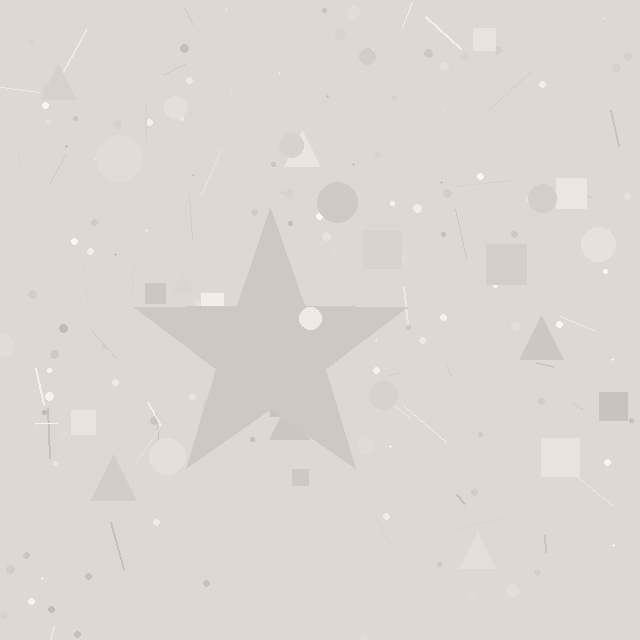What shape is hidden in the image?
A star is hidden in the image.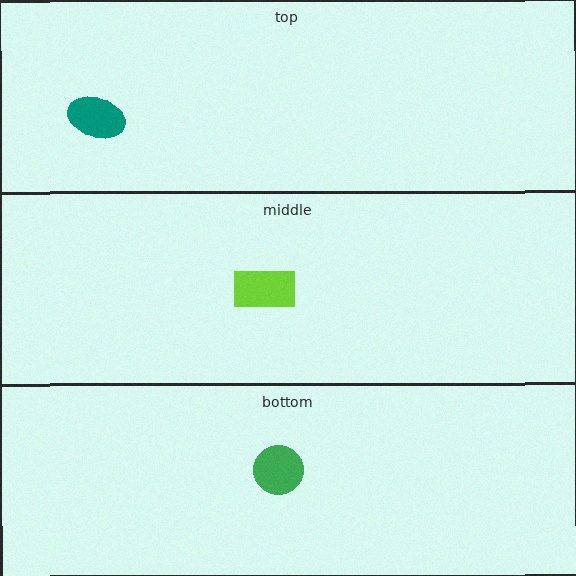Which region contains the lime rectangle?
The middle region.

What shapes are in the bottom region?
The green circle.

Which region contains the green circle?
The bottom region.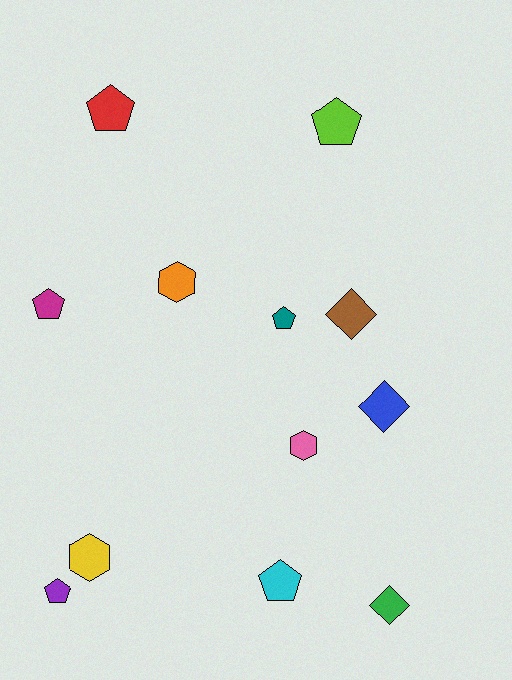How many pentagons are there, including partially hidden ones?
There are 6 pentagons.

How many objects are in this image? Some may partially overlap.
There are 12 objects.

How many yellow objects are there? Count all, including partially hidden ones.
There is 1 yellow object.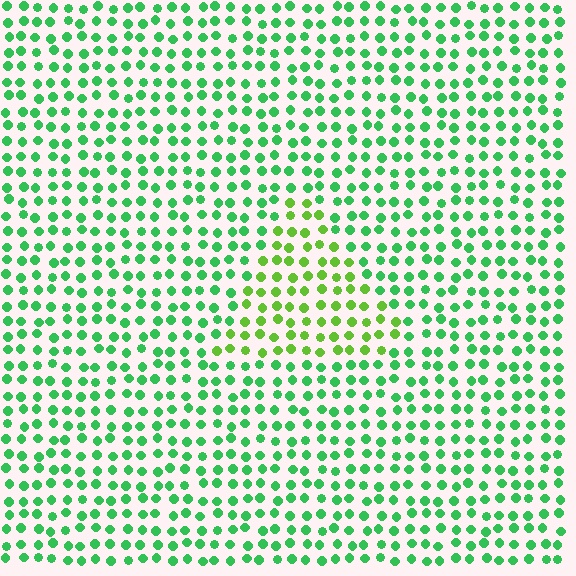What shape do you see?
I see a triangle.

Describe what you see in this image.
The image is filled with small green elements in a uniform arrangement. A triangle-shaped region is visible where the elements are tinted to a slightly different hue, forming a subtle color boundary.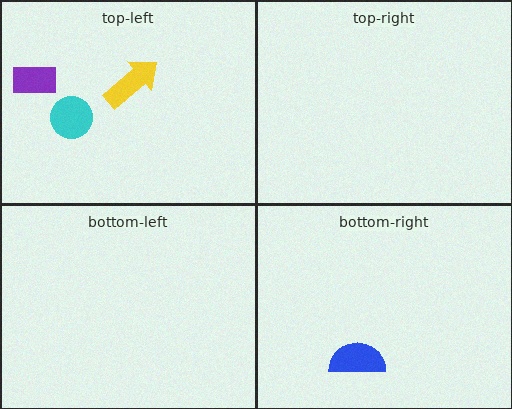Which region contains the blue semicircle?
The bottom-right region.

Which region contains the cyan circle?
The top-left region.